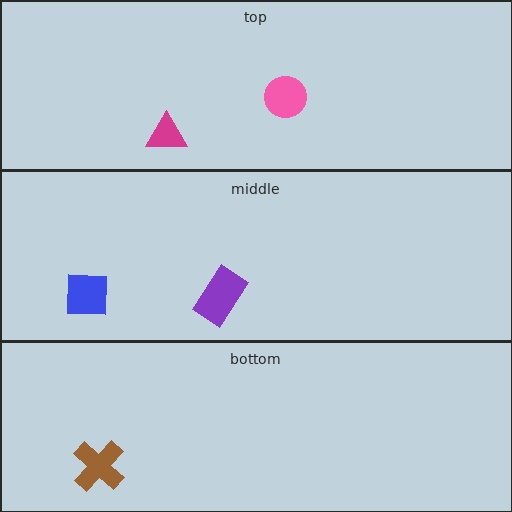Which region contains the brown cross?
The bottom region.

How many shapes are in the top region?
2.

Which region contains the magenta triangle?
The top region.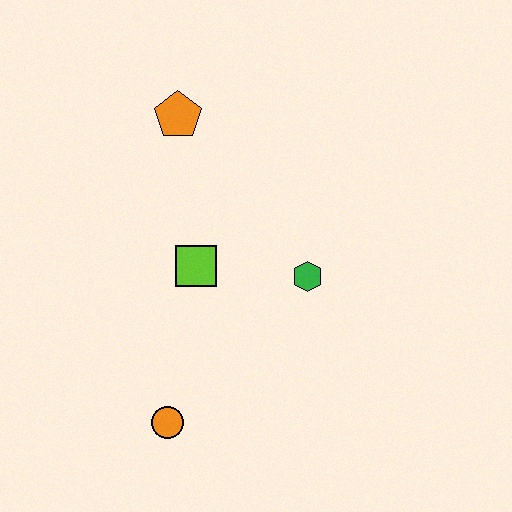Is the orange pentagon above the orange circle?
Yes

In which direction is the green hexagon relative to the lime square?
The green hexagon is to the right of the lime square.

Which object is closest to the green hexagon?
The lime square is closest to the green hexagon.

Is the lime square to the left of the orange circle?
No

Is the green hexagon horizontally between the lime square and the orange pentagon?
No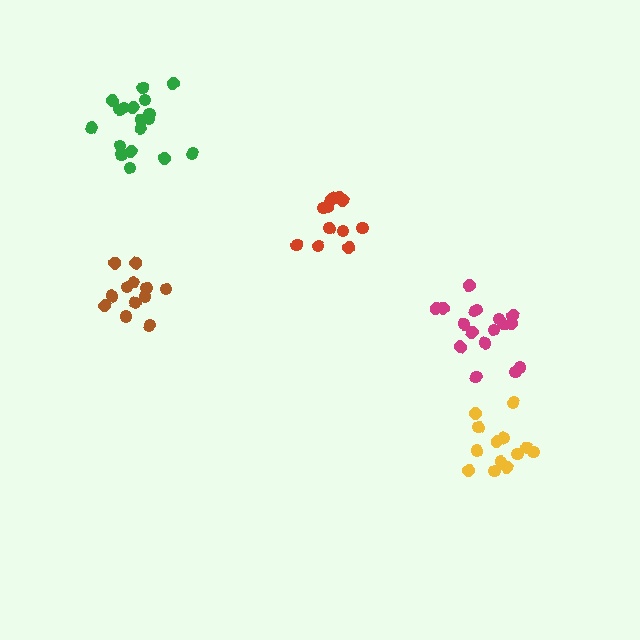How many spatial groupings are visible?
There are 5 spatial groupings.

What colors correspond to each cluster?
The clusters are colored: red, green, magenta, yellow, brown.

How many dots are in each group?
Group 1: 12 dots, Group 2: 18 dots, Group 3: 17 dots, Group 4: 13 dots, Group 5: 12 dots (72 total).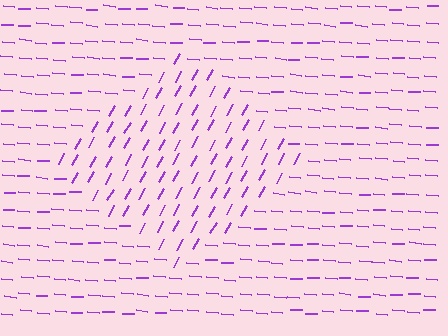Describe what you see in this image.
The image is filled with small purple line segments. A diamond region in the image has lines oriented differently from the surrounding lines, creating a visible texture boundary.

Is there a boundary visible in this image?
Yes, there is a texture boundary formed by a change in line orientation.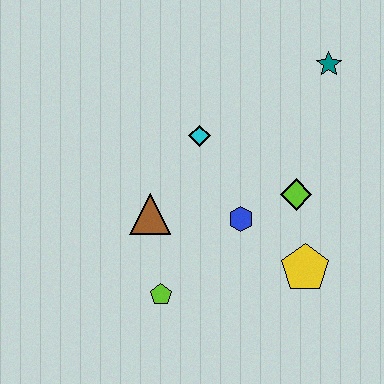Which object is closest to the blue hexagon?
The lime diamond is closest to the blue hexagon.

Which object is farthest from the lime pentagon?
The teal star is farthest from the lime pentagon.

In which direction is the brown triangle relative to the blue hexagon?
The brown triangle is to the left of the blue hexagon.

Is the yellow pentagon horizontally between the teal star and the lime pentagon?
Yes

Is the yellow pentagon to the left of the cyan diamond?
No